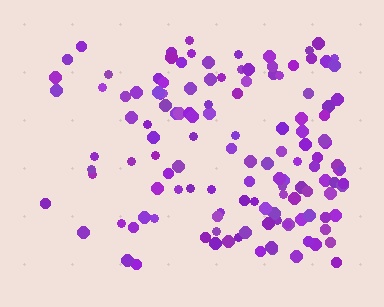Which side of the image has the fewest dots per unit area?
The left.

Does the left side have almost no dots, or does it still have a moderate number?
Still a moderate number, just noticeably fewer than the right.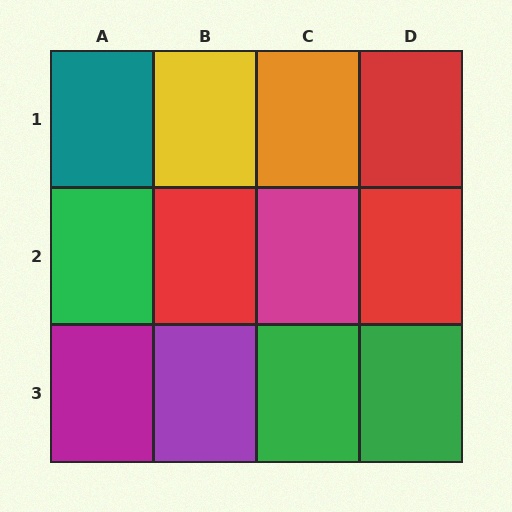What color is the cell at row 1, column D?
Red.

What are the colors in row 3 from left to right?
Magenta, purple, green, green.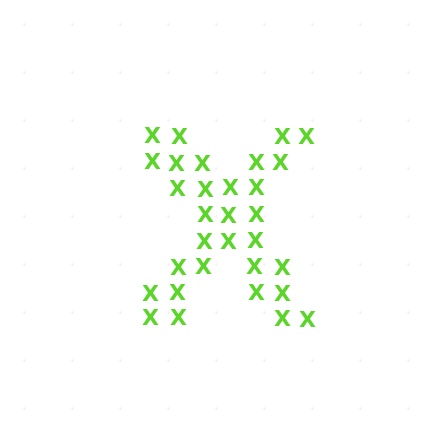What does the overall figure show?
The overall figure shows the letter X.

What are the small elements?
The small elements are letter X's.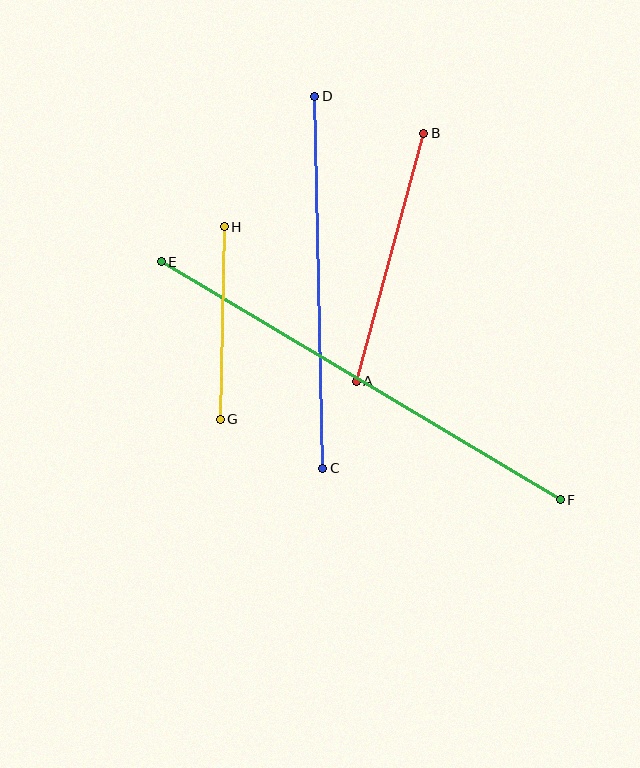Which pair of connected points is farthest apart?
Points E and F are farthest apart.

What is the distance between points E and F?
The distance is approximately 465 pixels.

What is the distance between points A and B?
The distance is approximately 257 pixels.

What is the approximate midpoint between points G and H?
The midpoint is at approximately (222, 323) pixels.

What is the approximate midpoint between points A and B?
The midpoint is at approximately (390, 257) pixels.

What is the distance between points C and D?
The distance is approximately 372 pixels.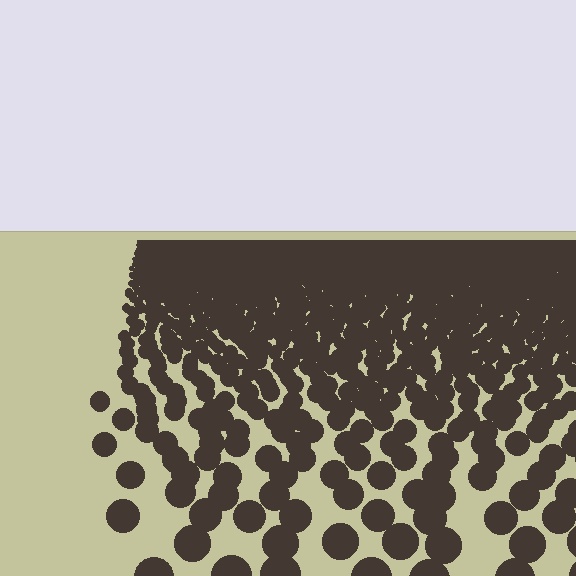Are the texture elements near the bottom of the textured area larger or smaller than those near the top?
Larger. Near the bottom, elements are closer to the viewer and appear at a bigger on-screen size.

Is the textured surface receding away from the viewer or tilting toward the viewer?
The surface is receding away from the viewer. Texture elements get smaller and denser toward the top.